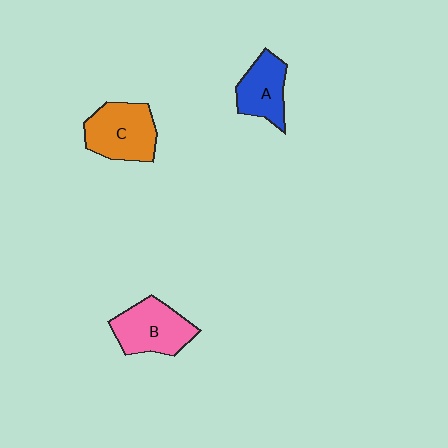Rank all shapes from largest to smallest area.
From largest to smallest: C (orange), B (pink), A (blue).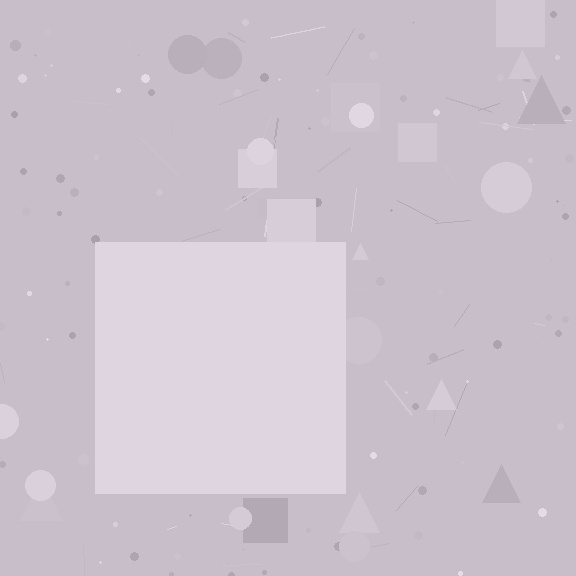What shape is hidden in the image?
A square is hidden in the image.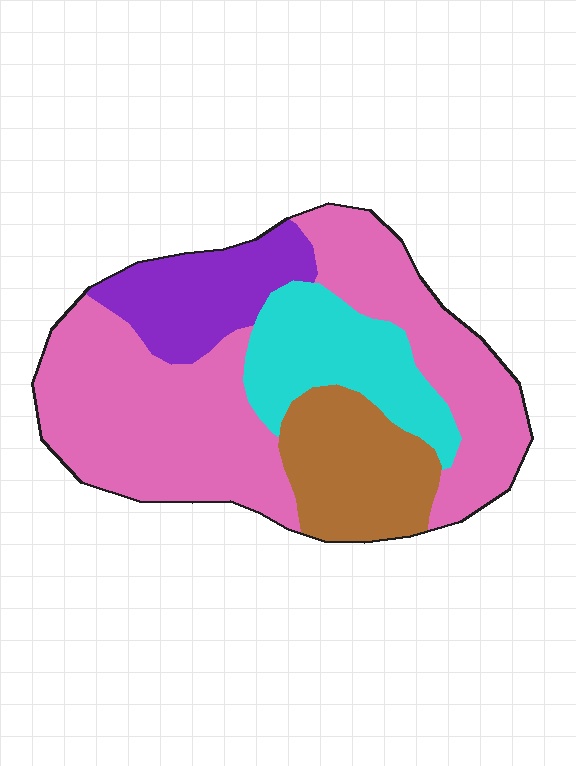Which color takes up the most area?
Pink, at roughly 55%.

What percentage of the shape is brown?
Brown covers about 15% of the shape.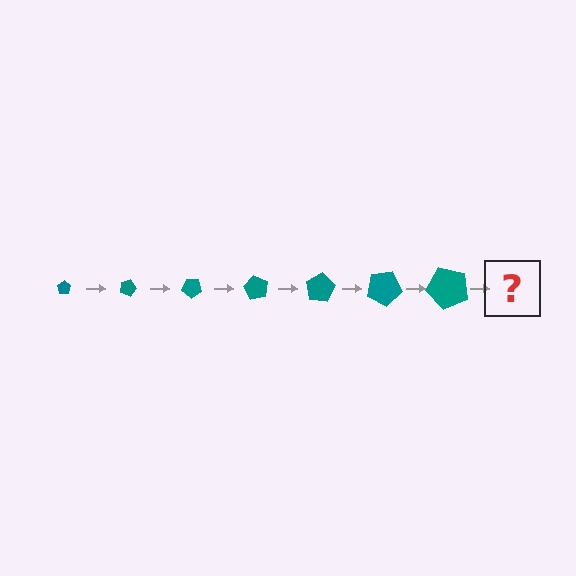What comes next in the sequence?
The next element should be a pentagon, larger than the previous one and rotated 140 degrees from the start.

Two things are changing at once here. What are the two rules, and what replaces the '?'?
The two rules are that the pentagon grows larger each step and it rotates 20 degrees each step. The '?' should be a pentagon, larger than the previous one and rotated 140 degrees from the start.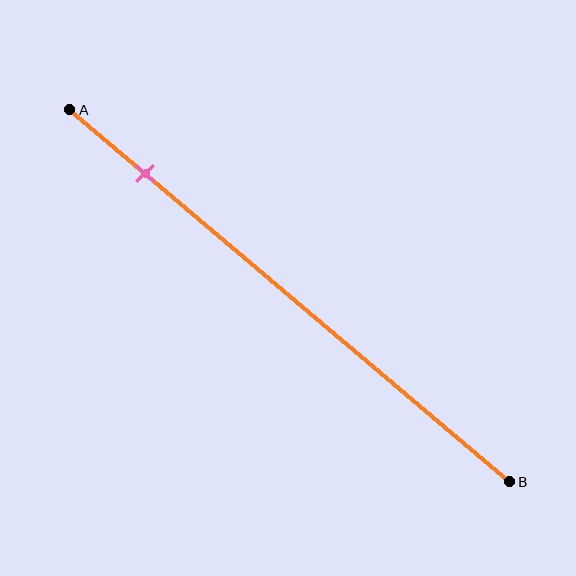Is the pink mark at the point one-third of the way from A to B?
No, the mark is at about 15% from A, not at the 33% one-third point.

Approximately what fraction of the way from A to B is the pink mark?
The pink mark is approximately 15% of the way from A to B.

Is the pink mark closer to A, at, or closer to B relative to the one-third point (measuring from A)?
The pink mark is closer to point A than the one-third point of segment AB.